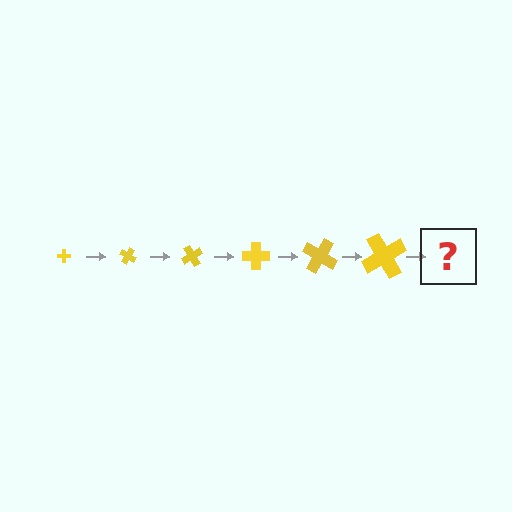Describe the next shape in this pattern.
It should be a cross, larger than the previous one and rotated 180 degrees from the start.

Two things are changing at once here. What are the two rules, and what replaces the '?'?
The two rules are that the cross grows larger each step and it rotates 30 degrees each step. The '?' should be a cross, larger than the previous one and rotated 180 degrees from the start.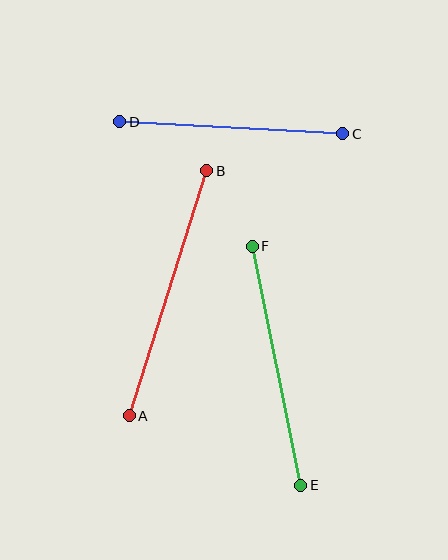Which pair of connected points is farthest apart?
Points A and B are farthest apart.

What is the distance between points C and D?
The distance is approximately 223 pixels.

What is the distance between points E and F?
The distance is approximately 244 pixels.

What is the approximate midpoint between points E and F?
The midpoint is at approximately (277, 366) pixels.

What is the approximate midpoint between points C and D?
The midpoint is at approximately (231, 128) pixels.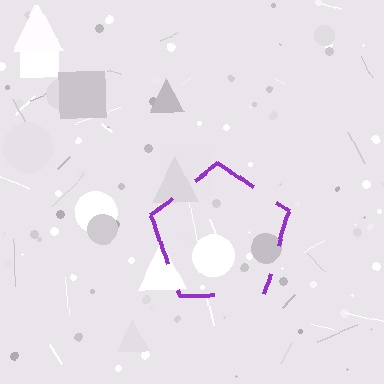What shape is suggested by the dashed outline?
The dashed outline suggests a pentagon.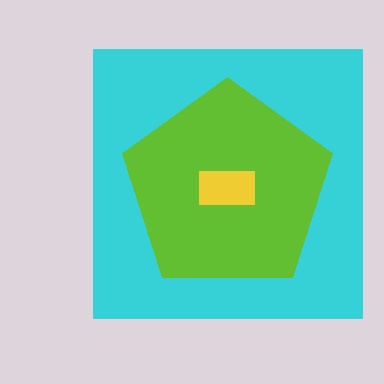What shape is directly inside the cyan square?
The lime pentagon.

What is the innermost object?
The yellow rectangle.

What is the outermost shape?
The cyan square.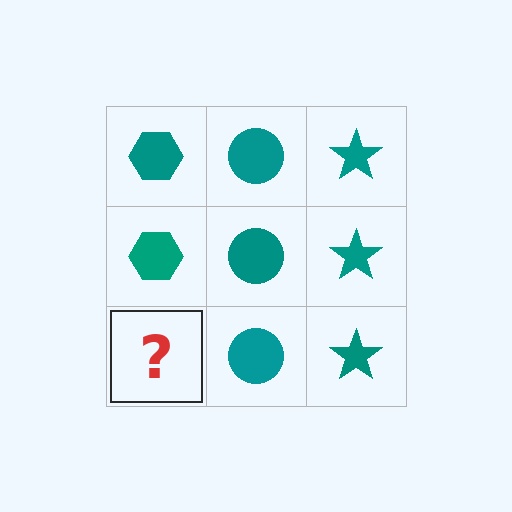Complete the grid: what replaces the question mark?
The question mark should be replaced with a teal hexagon.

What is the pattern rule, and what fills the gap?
The rule is that each column has a consistent shape. The gap should be filled with a teal hexagon.